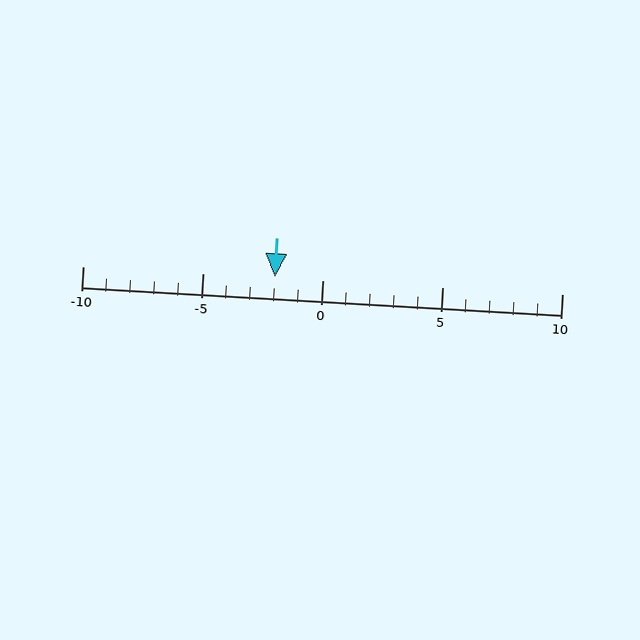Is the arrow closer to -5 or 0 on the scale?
The arrow is closer to 0.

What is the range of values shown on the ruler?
The ruler shows values from -10 to 10.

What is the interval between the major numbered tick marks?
The major tick marks are spaced 5 units apart.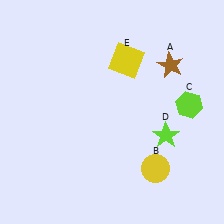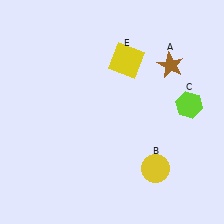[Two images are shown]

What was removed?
The lime star (D) was removed in Image 2.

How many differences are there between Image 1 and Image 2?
There is 1 difference between the two images.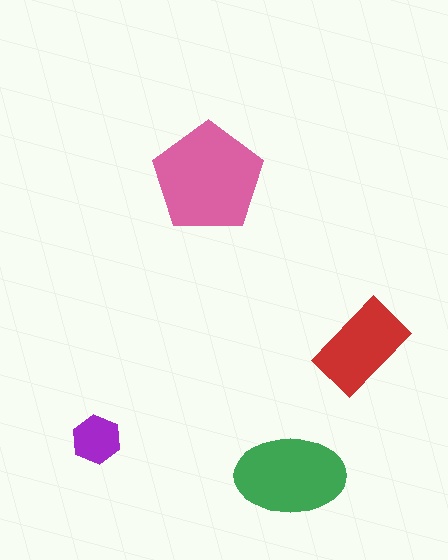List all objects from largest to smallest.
The pink pentagon, the green ellipse, the red rectangle, the purple hexagon.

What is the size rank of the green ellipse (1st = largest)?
2nd.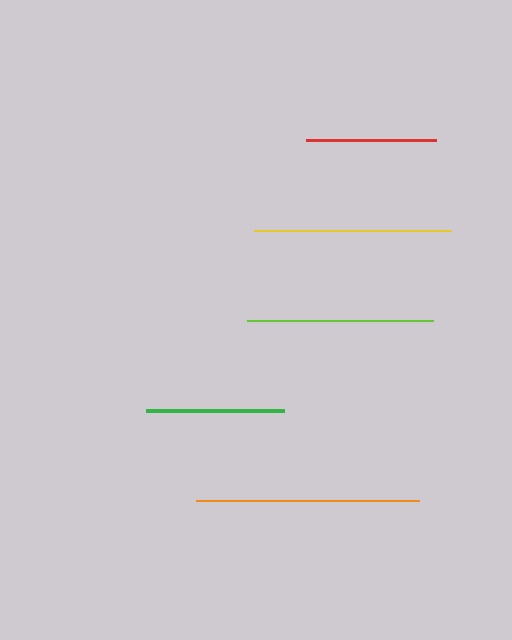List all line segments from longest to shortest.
From longest to shortest: orange, yellow, lime, green, red.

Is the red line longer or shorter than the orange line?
The orange line is longer than the red line.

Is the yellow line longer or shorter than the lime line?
The yellow line is longer than the lime line.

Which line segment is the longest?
The orange line is the longest at approximately 223 pixels.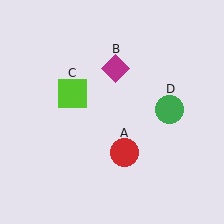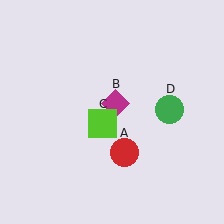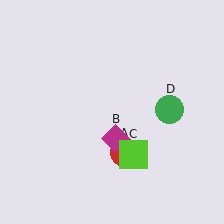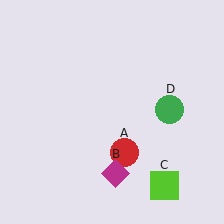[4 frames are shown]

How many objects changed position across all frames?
2 objects changed position: magenta diamond (object B), lime square (object C).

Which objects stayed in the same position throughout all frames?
Red circle (object A) and green circle (object D) remained stationary.